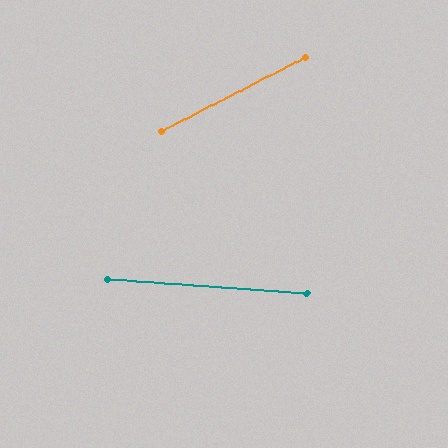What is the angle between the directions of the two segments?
Approximately 31 degrees.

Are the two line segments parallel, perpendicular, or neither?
Neither parallel nor perpendicular — they differ by about 31°.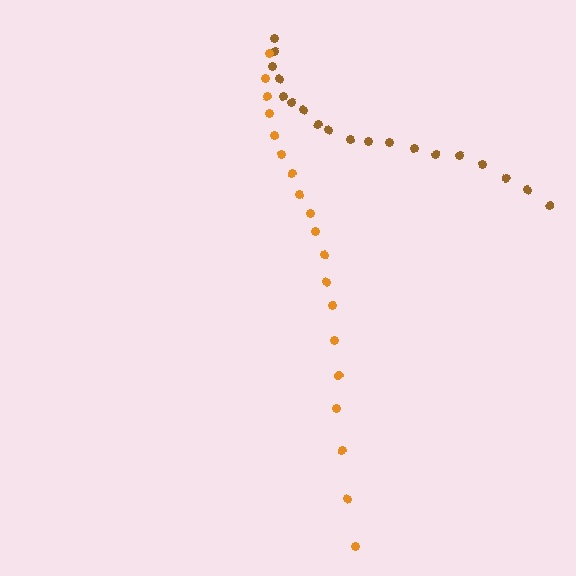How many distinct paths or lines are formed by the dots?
There are 2 distinct paths.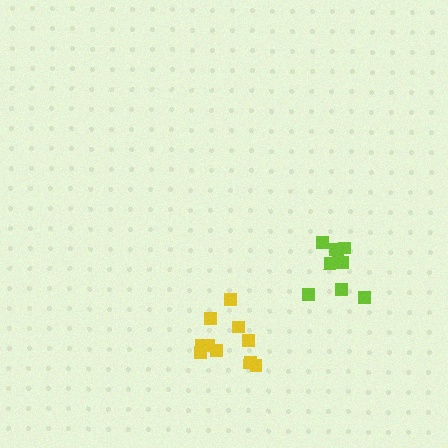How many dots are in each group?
Group 1: 10 dots, Group 2: 9 dots (19 total).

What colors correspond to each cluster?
The clusters are colored: yellow, lime.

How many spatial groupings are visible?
There are 2 spatial groupings.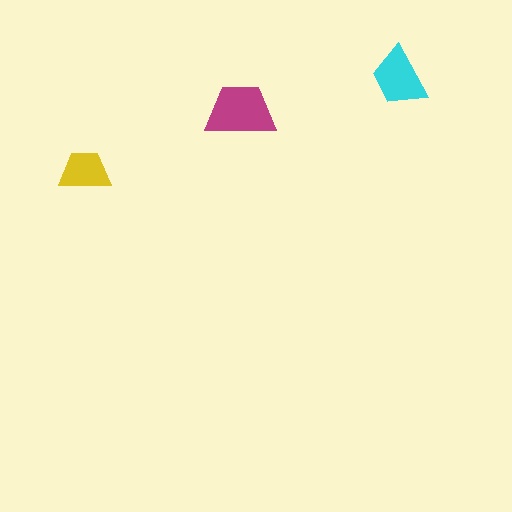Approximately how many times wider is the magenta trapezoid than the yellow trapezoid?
About 1.5 times wider.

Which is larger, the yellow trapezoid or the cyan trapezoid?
The cyan one.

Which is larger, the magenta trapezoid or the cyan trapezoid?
The magenta one.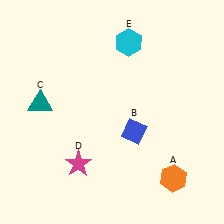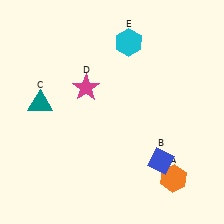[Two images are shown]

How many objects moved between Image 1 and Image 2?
2 objects moved between the two images.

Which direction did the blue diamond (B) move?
The blue diamond (B) moved down.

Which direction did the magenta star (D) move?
The magenta star (D) moved up.